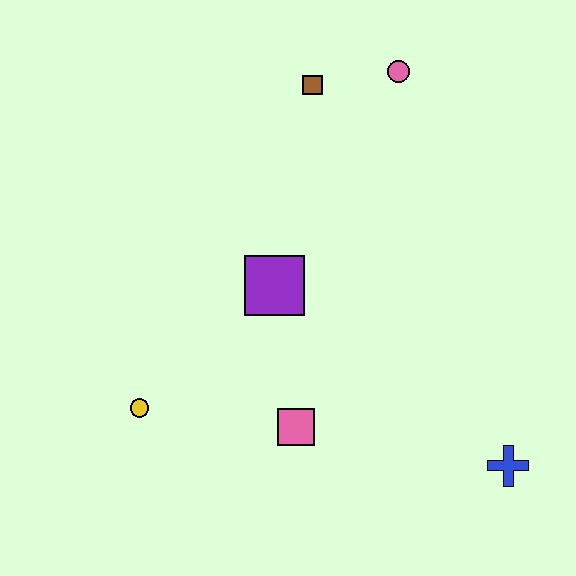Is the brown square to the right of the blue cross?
No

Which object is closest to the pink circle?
The brown square is closest to the pink circle.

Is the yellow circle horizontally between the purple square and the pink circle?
No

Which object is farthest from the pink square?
The pink circle is farthest from the pink square.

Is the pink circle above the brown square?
Yes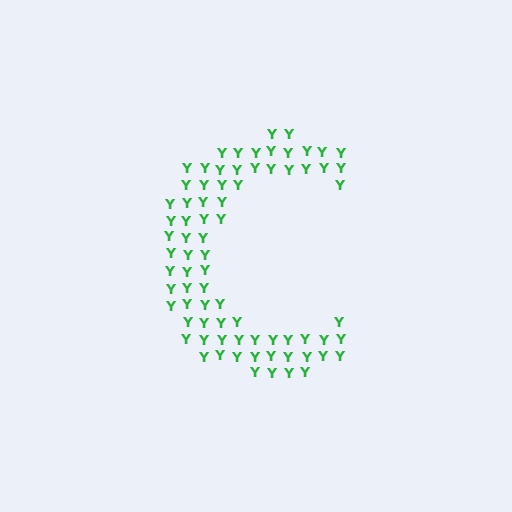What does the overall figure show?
The overall figure shows the letter C.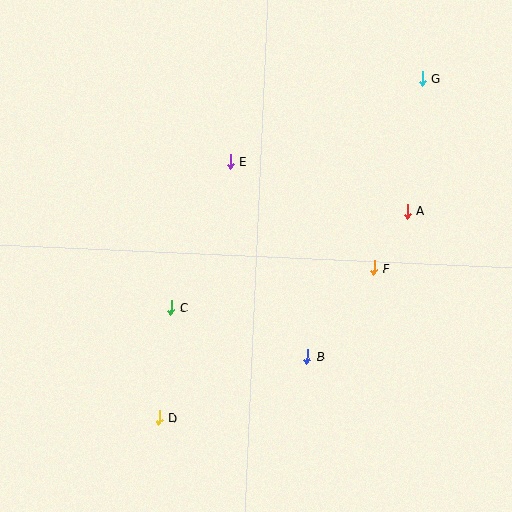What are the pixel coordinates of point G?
Point G is at (422, 79).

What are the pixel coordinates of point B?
Point B is at (307, 357).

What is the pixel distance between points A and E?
The distance between A and E is 184 pixels.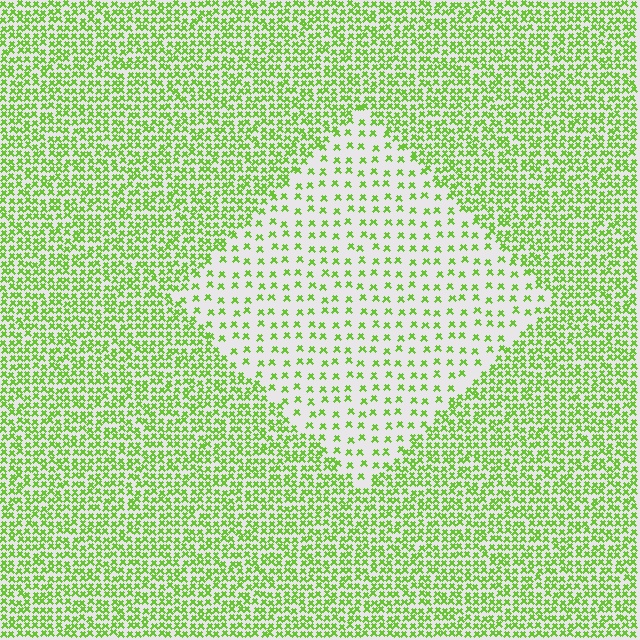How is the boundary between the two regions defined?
The boundary is defined by a change in element density (approximately 2.6x ratio). All elements are the same color, size, and shape.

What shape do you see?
I see a diamond.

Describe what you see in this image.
The image contains small lime elements arranged at two different densities. A diamond-shaped region is visible where the elements are less densely packed than the surrounding area.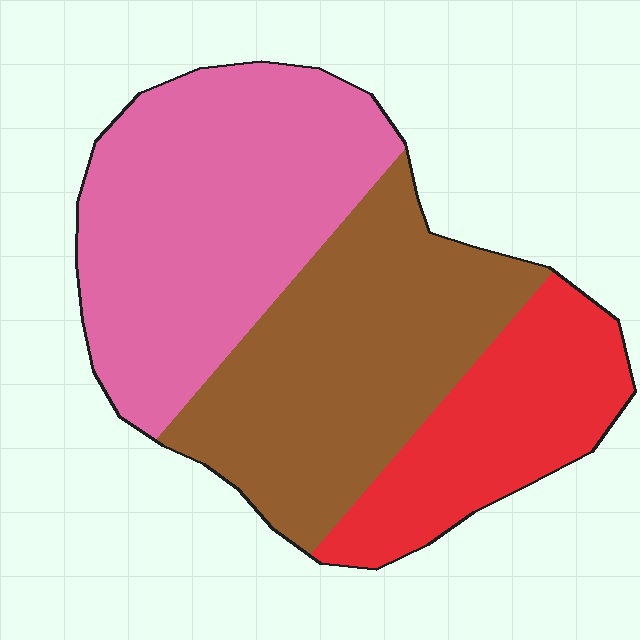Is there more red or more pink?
Pink.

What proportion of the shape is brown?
Brown takes up about three eighths (3/8) of the shape.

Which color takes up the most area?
Pink, at roughly 40%.